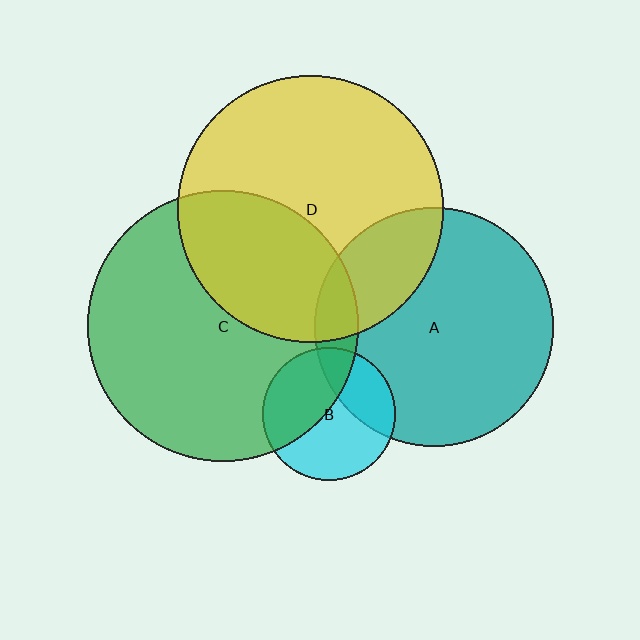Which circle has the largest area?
Circle C (green).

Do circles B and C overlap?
Yes.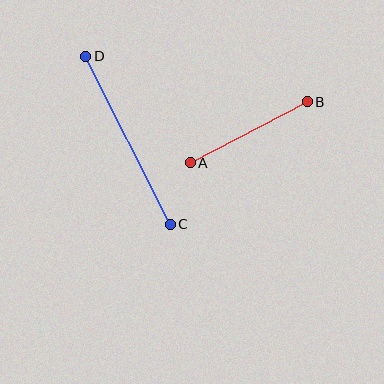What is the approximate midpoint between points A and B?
The midpoint is at approximately (249, 132) pixels.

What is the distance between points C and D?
The distance is approximately 188 pixels.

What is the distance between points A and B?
The distance is approximately 132 pixels.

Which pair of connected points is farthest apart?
Points C and D are farthest apart.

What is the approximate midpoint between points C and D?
The midpoint is at approximately (128, 140) pixels.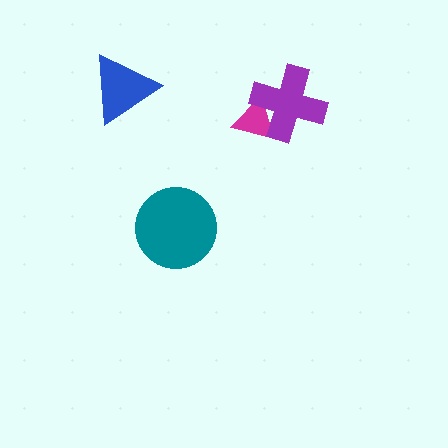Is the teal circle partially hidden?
No, no other shape covers it.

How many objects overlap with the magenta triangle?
1 object overlaps with the magenta triangle.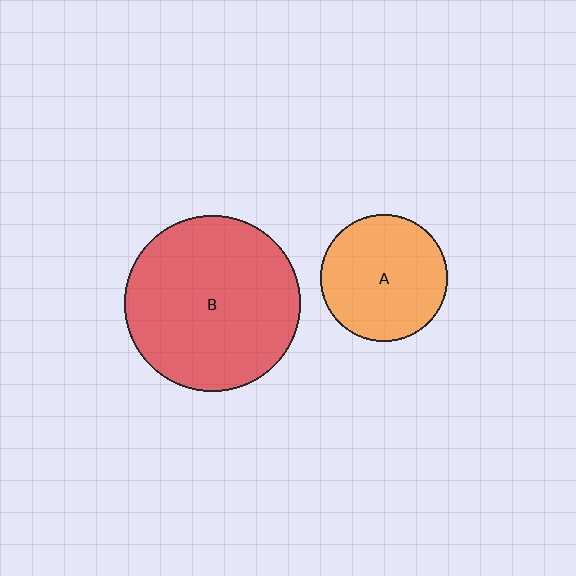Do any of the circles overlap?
No, none of the circles overlap.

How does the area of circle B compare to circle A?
Approximately 1.9 times.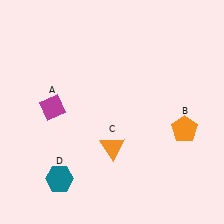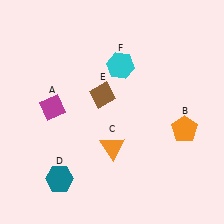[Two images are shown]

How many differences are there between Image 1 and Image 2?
There are 2 differences between the two images.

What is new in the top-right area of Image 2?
A cyan hexagon (F) was added in the top-right area of Image 2.